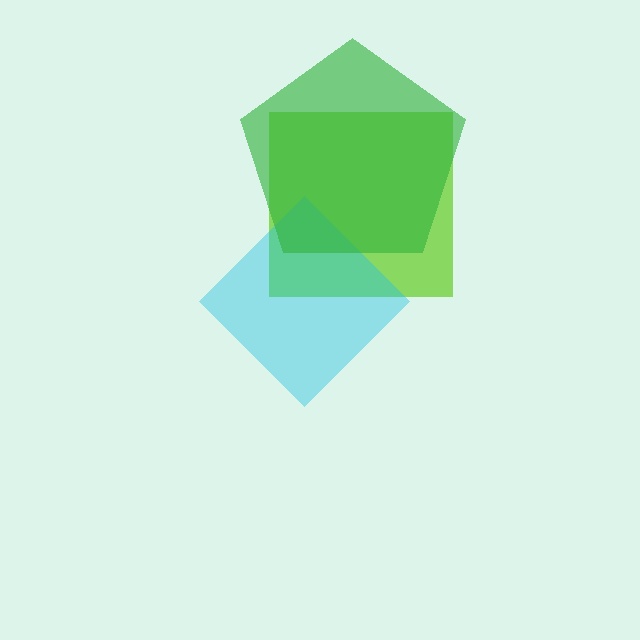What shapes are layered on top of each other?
The layered shapes are: a lime square, a cyan diamond, a green pentagon.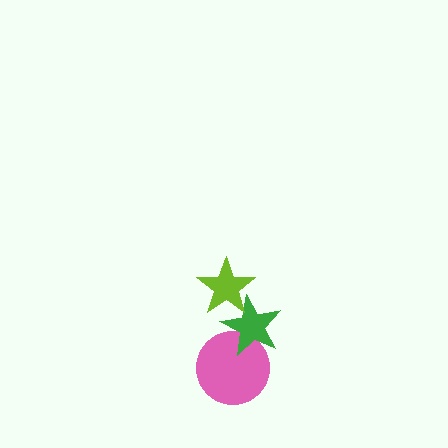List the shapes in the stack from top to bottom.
From top to bottom: the lime star, the green star, the pink circle.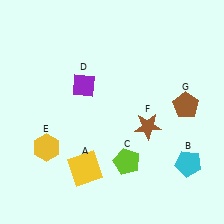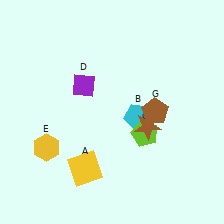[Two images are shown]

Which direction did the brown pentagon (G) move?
The brown pentagon (G) moved left.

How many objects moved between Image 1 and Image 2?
3 objects moved between the two images.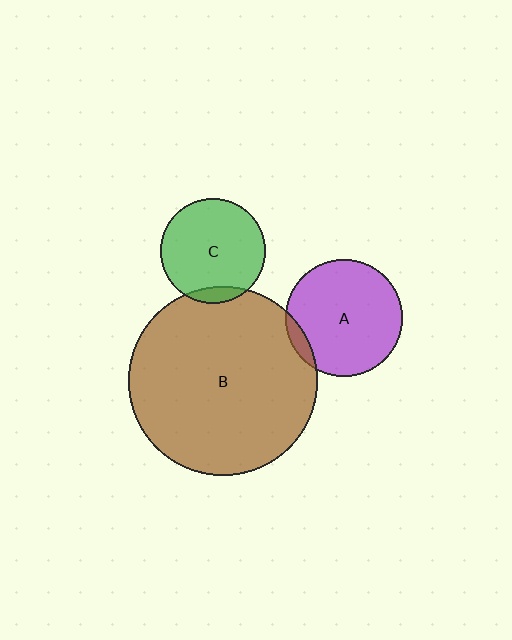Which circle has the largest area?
Circle B (brown).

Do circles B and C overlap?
Yes.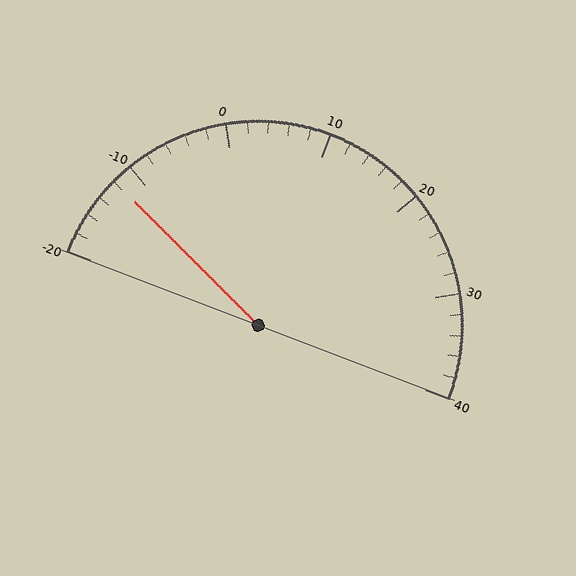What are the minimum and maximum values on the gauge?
The gauge ranges from -20 to 40.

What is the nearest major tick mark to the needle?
The nearest major tick mark is -10.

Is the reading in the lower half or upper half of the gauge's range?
The reading is in the lower half of the range (-20 to 40).